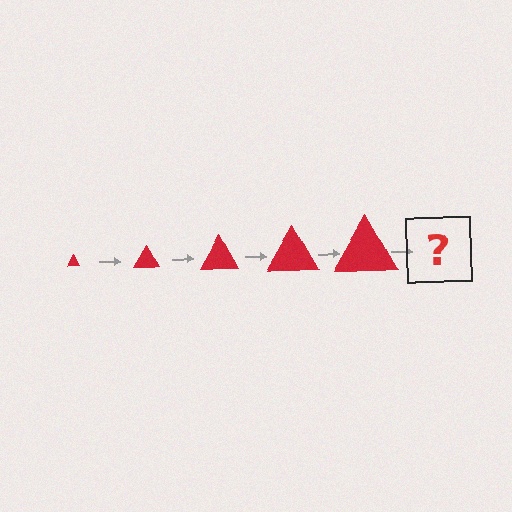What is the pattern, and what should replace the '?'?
The pattern is that the triangle gets progressively larger each step. The '?' should be a red triangle, larger than the previous one.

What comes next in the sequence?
The next element should be a red triangle, larger than the previous one.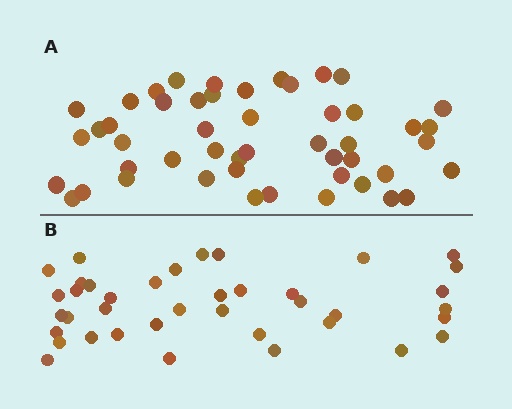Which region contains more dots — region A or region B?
Region A (the top region) has more dots.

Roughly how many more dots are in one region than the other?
Region A has roughly 10 or so more dots than region B.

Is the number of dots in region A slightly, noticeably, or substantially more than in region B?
Region A has noticeably more, but not dramatically so. The ratio is roughly 1.3 to 1.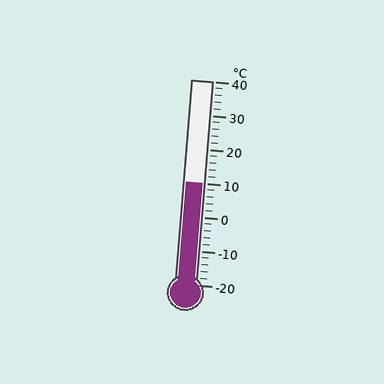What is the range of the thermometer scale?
The thermometer scale ranges from -20°C to 40°C.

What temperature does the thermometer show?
The thermometer shows approximately 10°C.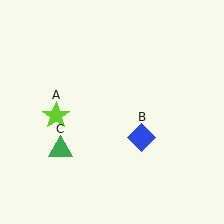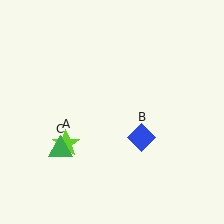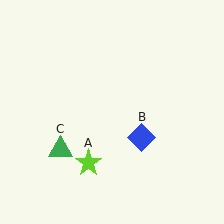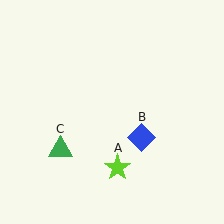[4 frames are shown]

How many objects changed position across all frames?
1 object changed position: lime star (object A).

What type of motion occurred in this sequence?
The lime star (object A) rotated counterclockwise around the center of the scene.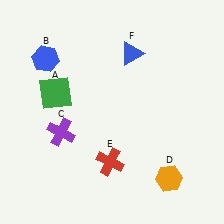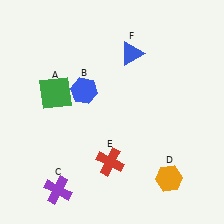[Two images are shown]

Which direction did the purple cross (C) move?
The purple cross (C) moved down.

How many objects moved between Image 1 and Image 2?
2 objects moved between the two images.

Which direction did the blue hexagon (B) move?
The blue hexagon (B) moved right.